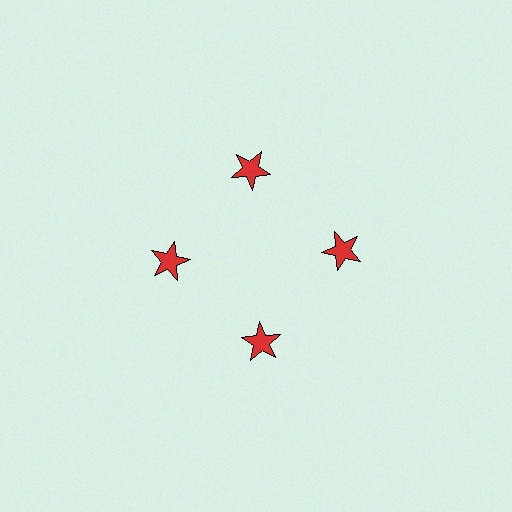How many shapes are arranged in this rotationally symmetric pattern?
There are 4 shapes, arranged in 4 groups of 1.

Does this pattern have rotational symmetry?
Yes, this pattern has 4-fold rotational symmetry. It looks the same after rotating 90 degrees around the center.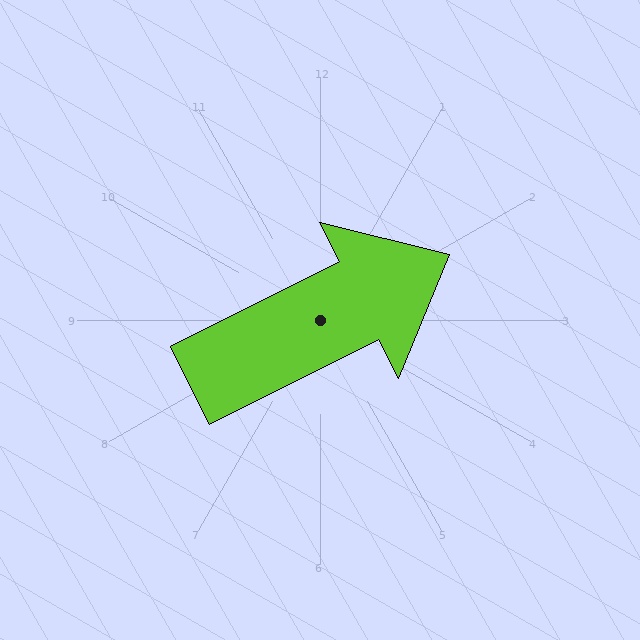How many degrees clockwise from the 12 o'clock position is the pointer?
Approximately 63 degrees.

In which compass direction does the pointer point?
Northeast.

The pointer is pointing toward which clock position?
Roughly 2 o'clock.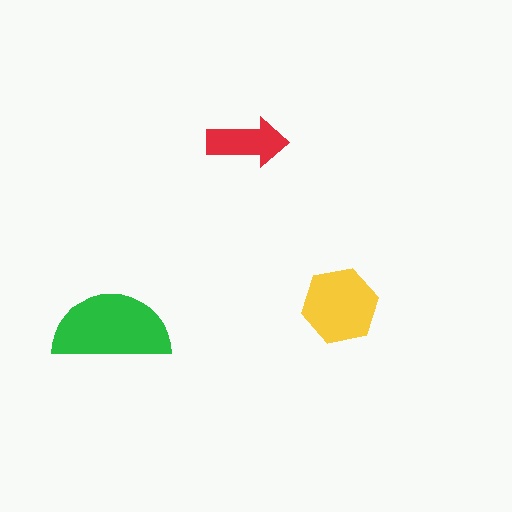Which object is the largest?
The green semicircle.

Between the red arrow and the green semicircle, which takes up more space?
The green semicircle.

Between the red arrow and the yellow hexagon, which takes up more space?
The yellow hexagon.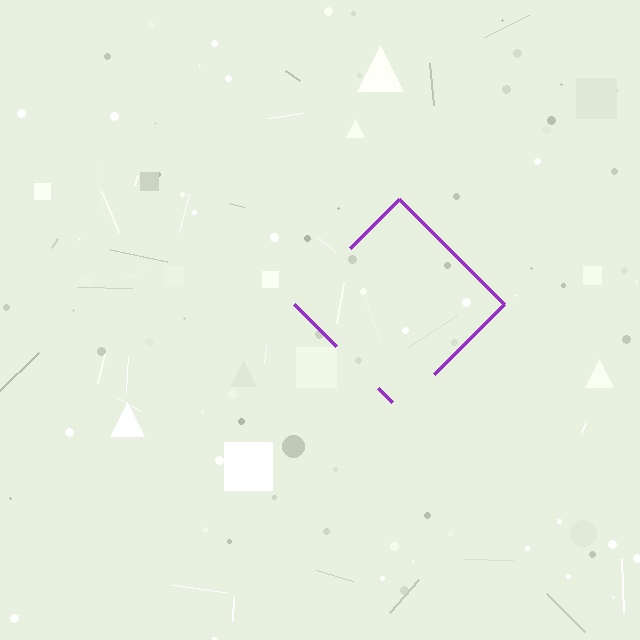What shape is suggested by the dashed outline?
The dashed outline suggests a diamond.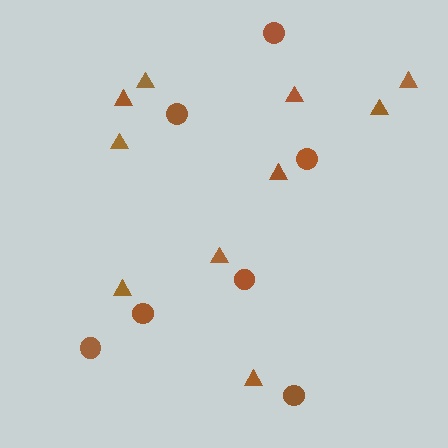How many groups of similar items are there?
There are 2 groups: one group of circles (7) and one group of triangles (10).